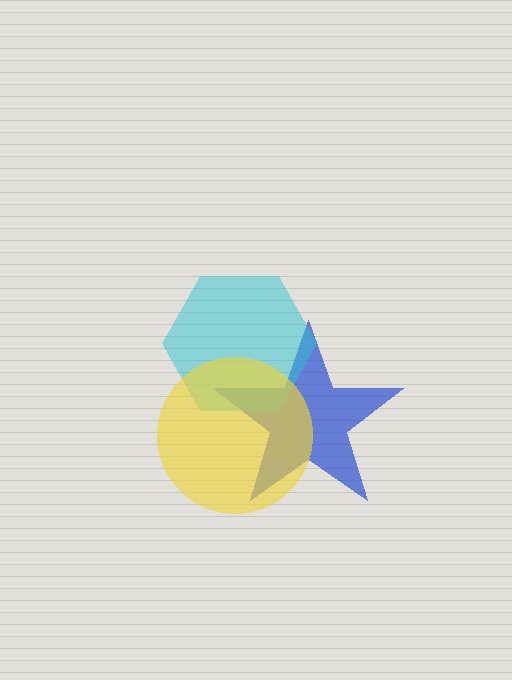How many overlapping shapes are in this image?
There are 3 overlapping shapes in the image.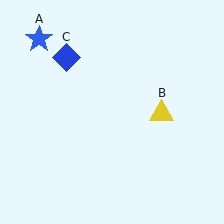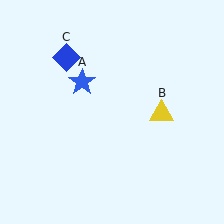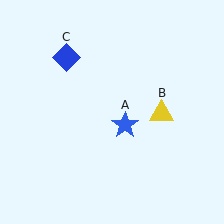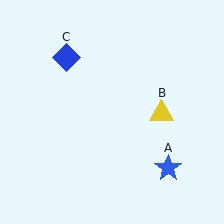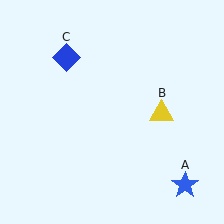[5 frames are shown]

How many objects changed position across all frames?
1 object changed position: blue star (object A).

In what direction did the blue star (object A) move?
The blue star (object A) moved down and to the right.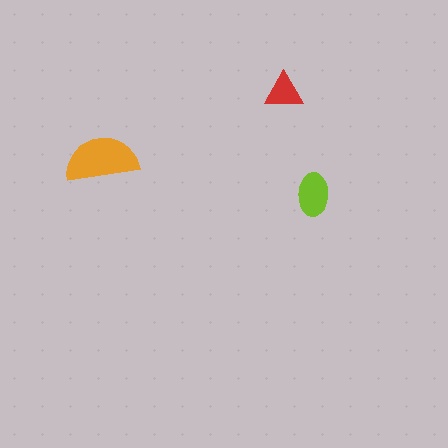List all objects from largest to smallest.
The orange semicircle, the lime ellipse, the red triangle.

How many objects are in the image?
There are 3 objects in the image.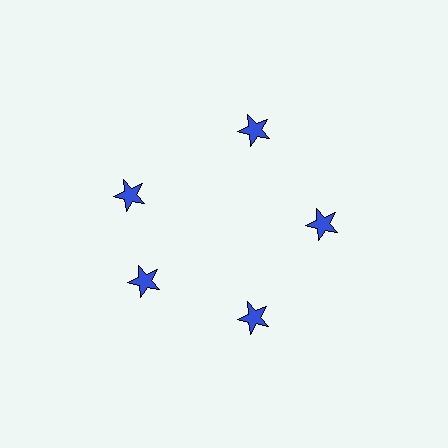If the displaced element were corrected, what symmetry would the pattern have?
It would have 5-fold rotational symmetry — the pattern would map onto itself every 72 degrees.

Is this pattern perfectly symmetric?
No. The 5 blue stars are arranged in a ring, but one element near the 10 o'clock position is rotated out of alignment along the ring, breaking the 5-fold rotational symmetry.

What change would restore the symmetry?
The symmetry would be restored by rotating it back into even spacing with its neighbors so that all 5 stars sit at equal angles and equal distance from the center.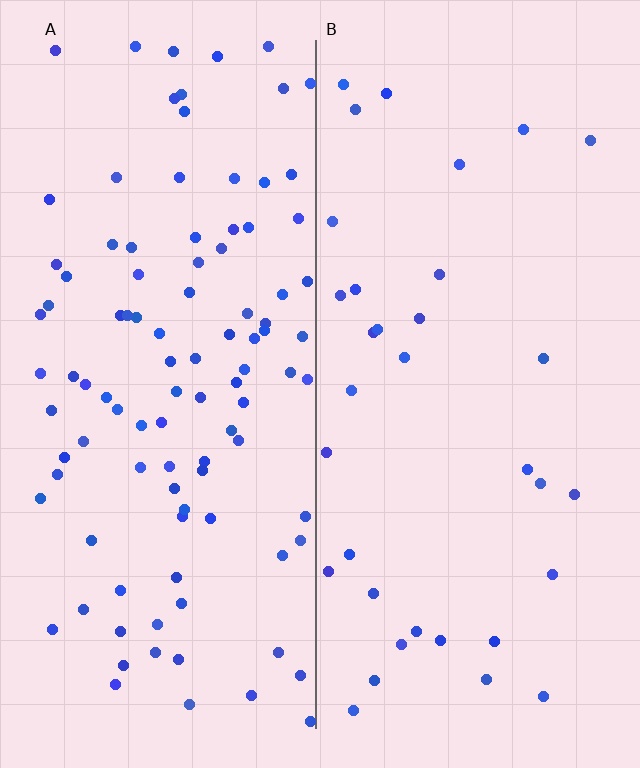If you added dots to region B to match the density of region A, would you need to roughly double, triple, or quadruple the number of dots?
Approximately triple.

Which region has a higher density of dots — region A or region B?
A (the left).